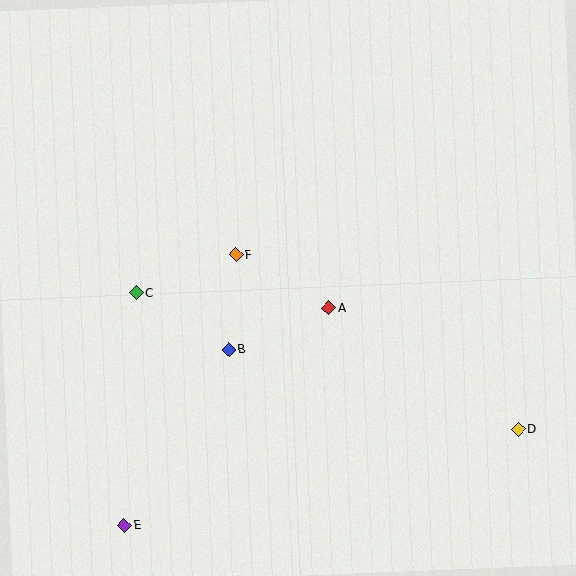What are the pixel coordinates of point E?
Point E is at (125, 525).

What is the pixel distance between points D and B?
The distance between D and B is 301 pixels.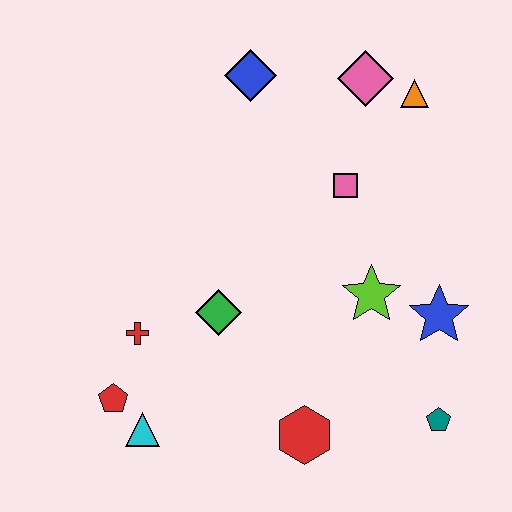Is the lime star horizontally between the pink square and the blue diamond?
No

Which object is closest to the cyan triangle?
The red pentagon is closest to the cyan triangle.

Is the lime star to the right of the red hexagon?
Yes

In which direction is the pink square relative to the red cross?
The pink square is to the right of the red cross.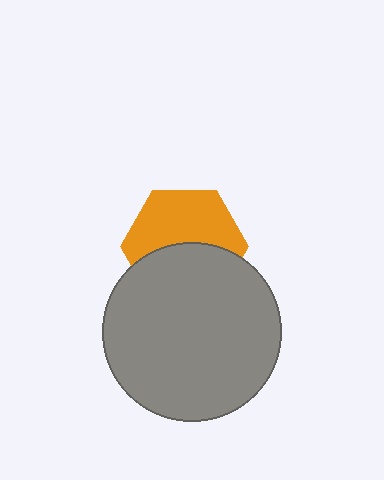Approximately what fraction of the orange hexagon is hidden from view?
Roughly 47% of the orange hexagon is hidden behind the gray circle.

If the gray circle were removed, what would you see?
You would see the complete orange hexagon.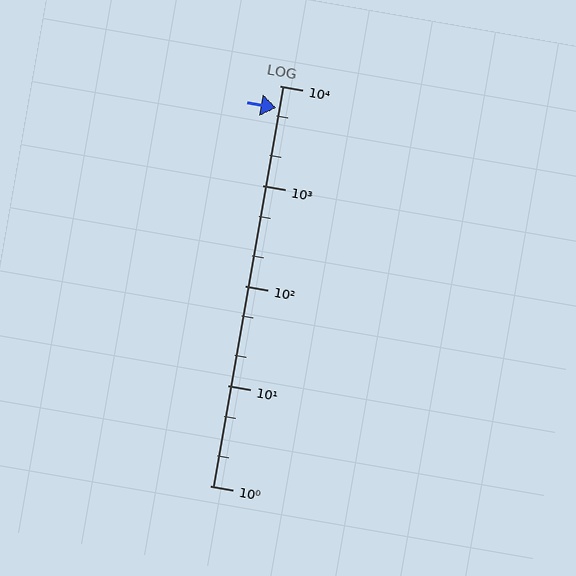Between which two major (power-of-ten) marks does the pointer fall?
The pointer is between 1000 and 10000.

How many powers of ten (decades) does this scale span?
The scale spans 4 decades, from 1 to 10000.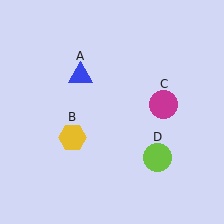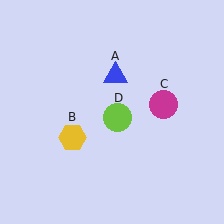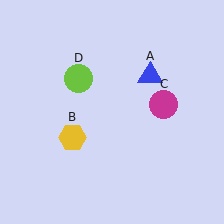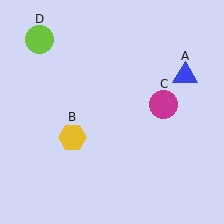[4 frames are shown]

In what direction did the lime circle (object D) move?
The lime circle (object D) moved up and to the left.